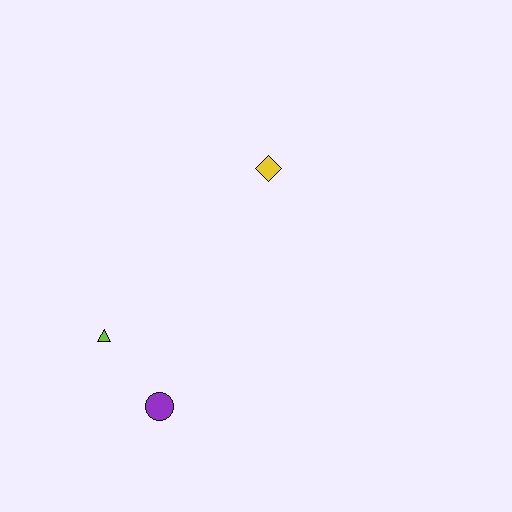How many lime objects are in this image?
There is 1 lime object.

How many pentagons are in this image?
There are no pentagons.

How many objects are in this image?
There are 3 objects.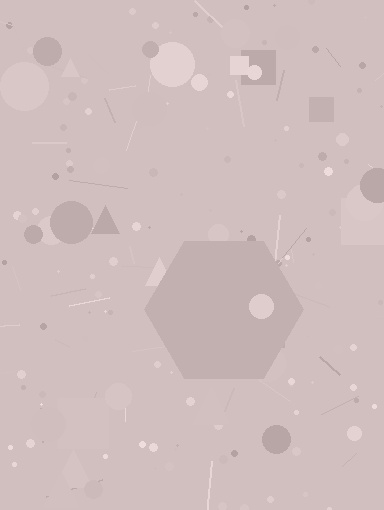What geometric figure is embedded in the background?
A hexagon is embedded in the background.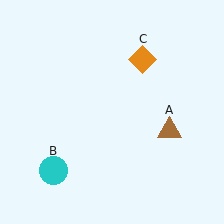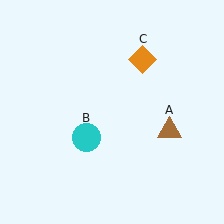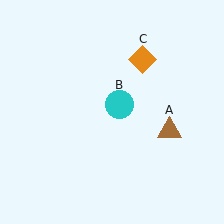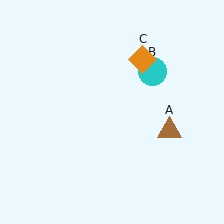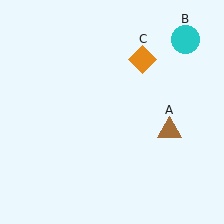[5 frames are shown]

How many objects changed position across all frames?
1 object changed position: cyan circle (object B).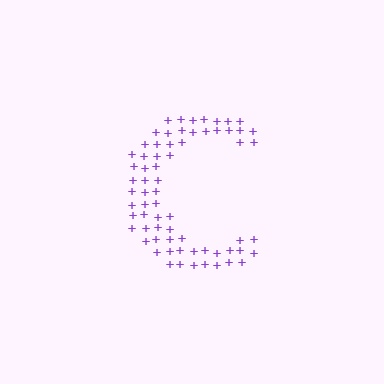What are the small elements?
The small elements are plus signs.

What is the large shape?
The large shape is the letter C.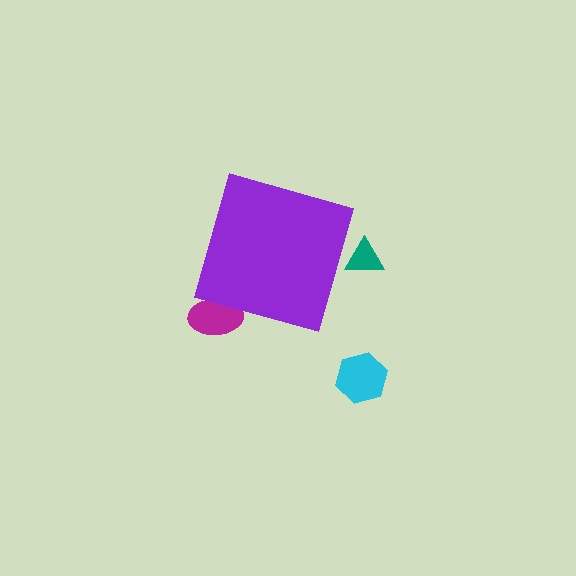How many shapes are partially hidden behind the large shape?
2 shapes are partially hidden.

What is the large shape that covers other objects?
A purple diamond.